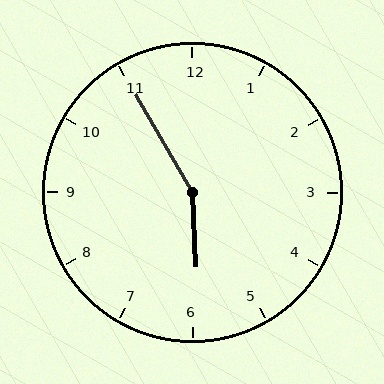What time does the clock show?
5:55.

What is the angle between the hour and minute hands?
Approximately 152 degrees.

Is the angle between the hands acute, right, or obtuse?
It is obtuse.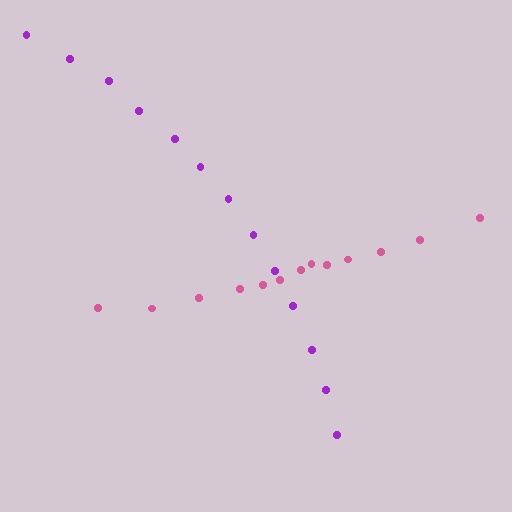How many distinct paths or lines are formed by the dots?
There are 2 distinct paths.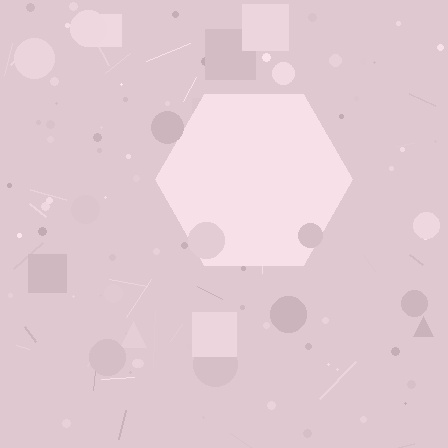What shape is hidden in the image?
A hexagon is hidden in the image.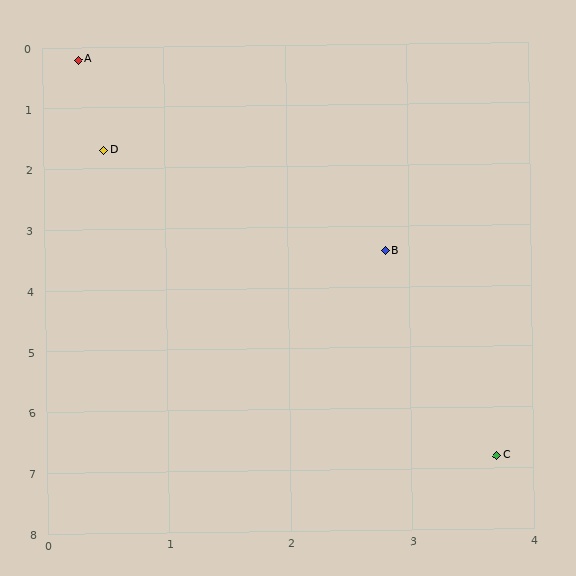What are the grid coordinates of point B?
Point B is at approximately (2.8, 3.4).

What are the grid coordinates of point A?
Point A is at approximately (0.3, 0.2).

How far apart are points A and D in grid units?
Points A and D are about 1.5 grid units apart.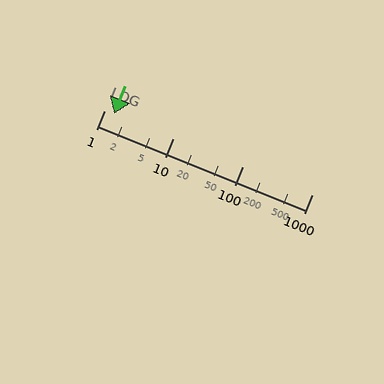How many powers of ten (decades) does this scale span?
The scale spans 3 decades, from 1 to 1000.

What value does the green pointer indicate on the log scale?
The pointer indicates approximately 1.4.